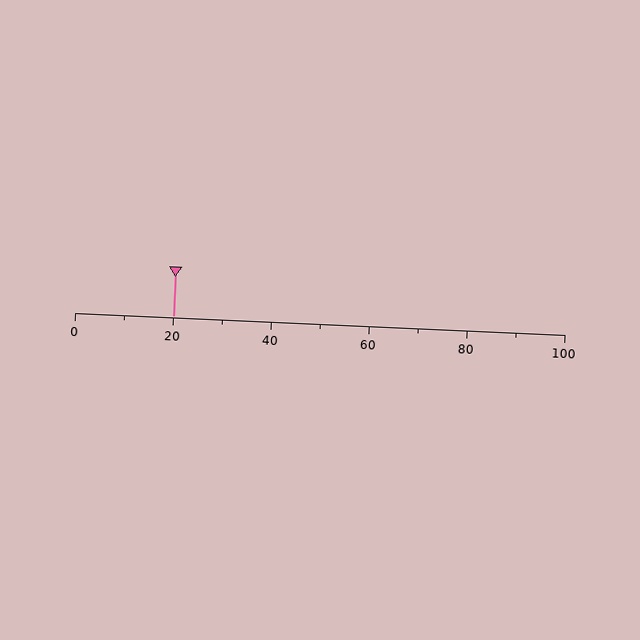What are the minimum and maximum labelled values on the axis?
The axis runs from 0 to 100.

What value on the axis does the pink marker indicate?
The marker indicates approximately 20.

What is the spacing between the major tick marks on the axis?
The major ticks are spaced 20 apart.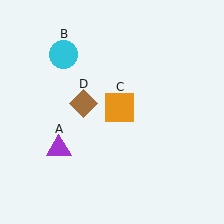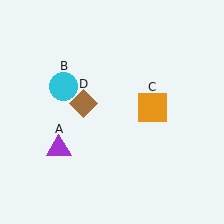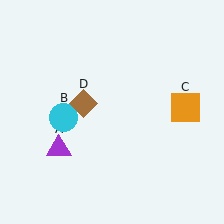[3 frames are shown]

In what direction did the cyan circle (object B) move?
The cyan circle (object B) moved down.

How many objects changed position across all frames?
2 objects changed position: cyan circle (object B), orange square (object C).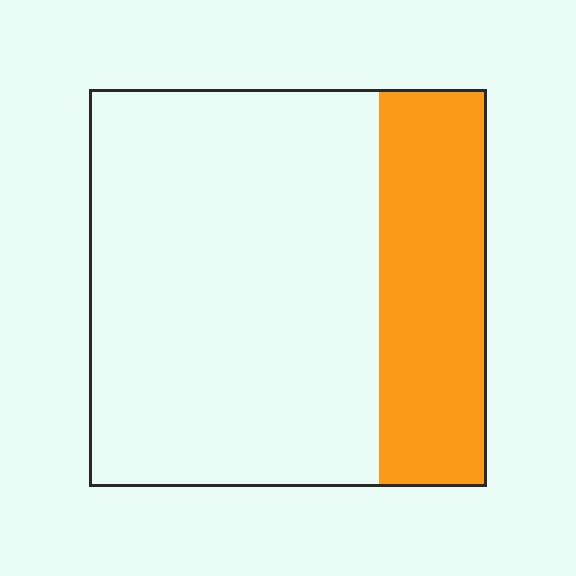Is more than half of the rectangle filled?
No.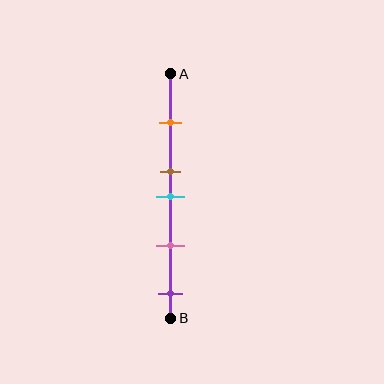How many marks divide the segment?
There are 5 marks dividing the segment.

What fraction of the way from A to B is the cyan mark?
The cyan mark is approximately 50% (0.5) of the way from A to B.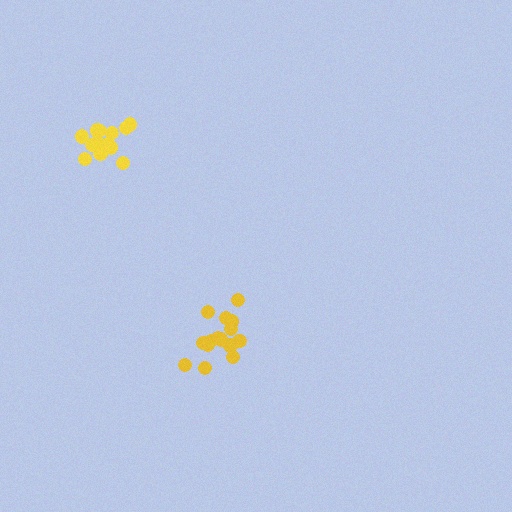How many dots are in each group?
Group 1: 16 dots, Group 2: 16 dots (32 total).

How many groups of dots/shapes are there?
There are 2 groups.